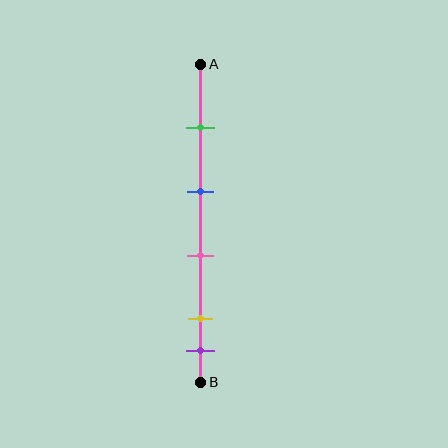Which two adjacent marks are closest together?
The yellow and purple marks are the closest adjacent pair.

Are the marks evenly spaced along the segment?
No, the marks are not evenly spaced.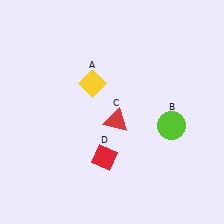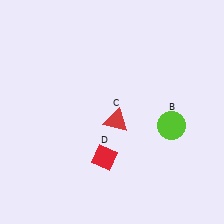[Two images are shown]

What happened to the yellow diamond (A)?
The yellow diamond (A) was removed in Image 2. It was in the top-left area of Image 1.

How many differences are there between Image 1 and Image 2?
There is 1 difference between the two images.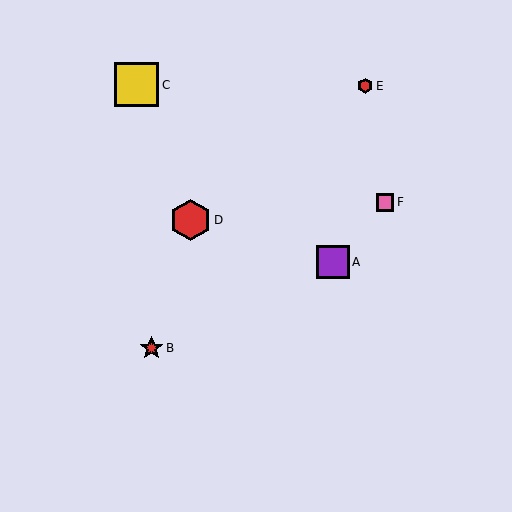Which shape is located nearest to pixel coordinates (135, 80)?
The yellow square (labeled C) at (137, 85) is nearest to that location.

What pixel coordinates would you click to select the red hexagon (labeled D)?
Click at (190, 220) to select the red hexagon D.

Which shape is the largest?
The yellow square (labeled C) is the largest.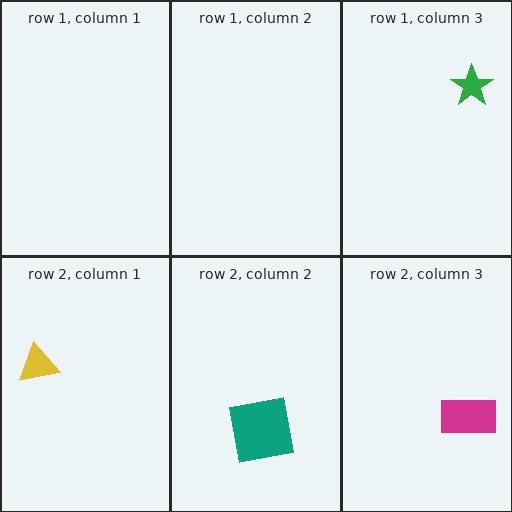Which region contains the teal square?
The row 2, column 2 region.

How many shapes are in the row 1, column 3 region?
1.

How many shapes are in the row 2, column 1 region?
1.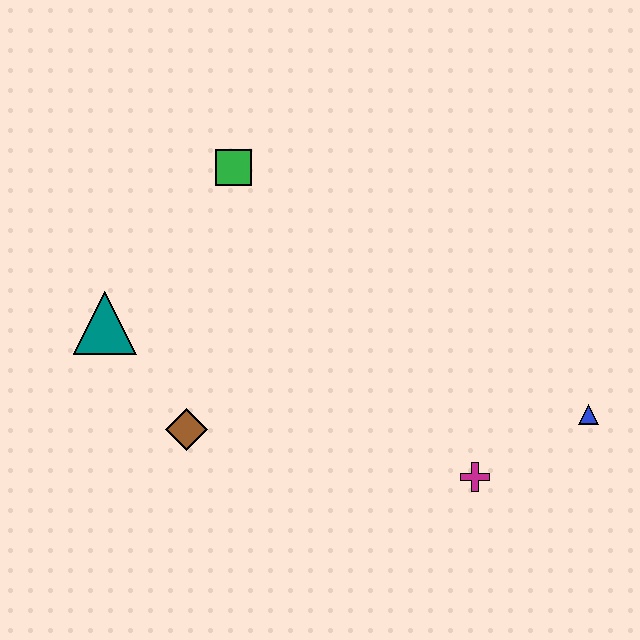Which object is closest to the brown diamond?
The teal triangle is closest to the brown diamond.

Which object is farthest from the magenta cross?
The teal triangle is farthest from the magenta cross.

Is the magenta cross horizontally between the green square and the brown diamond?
No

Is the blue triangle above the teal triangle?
No